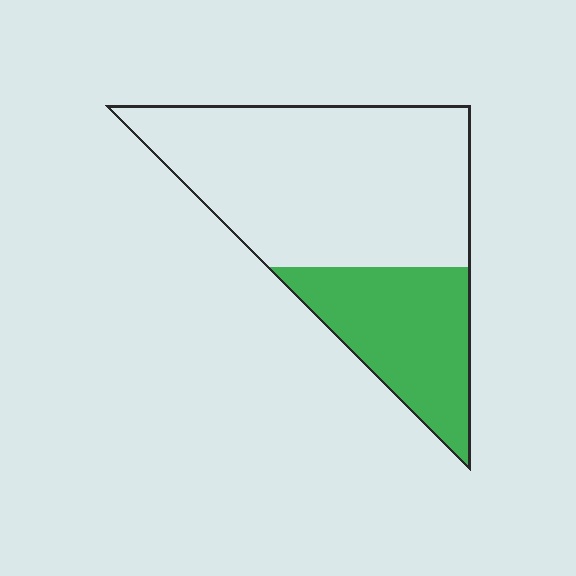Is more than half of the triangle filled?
No.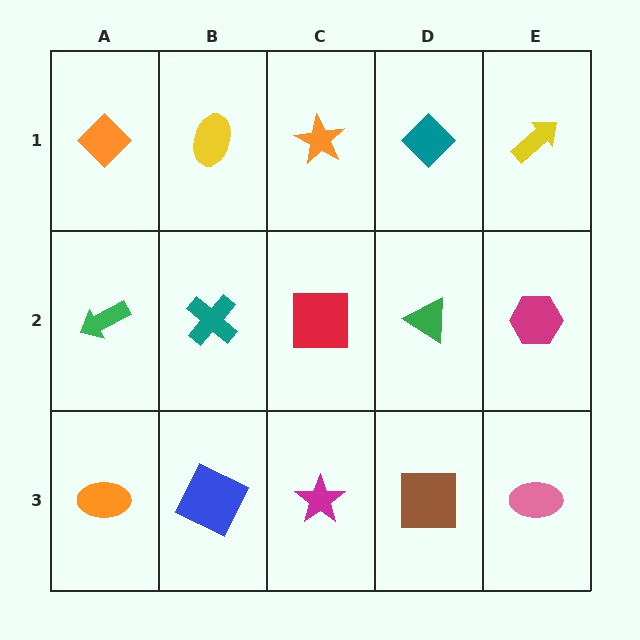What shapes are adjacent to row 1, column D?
A green triangle (row 2, column D), an orange star (row 1, column C), a yellow arrow (row 1, column E).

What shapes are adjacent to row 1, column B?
A teal cross (row 2, column B), an orange diamond (row 1, column A), an orange star (row 1, column C).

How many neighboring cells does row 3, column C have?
3.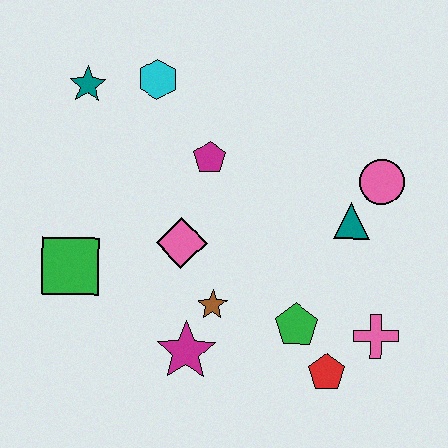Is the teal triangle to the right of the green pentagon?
Yes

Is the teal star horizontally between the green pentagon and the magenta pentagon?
No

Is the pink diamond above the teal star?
No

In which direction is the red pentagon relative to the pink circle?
The red pentagon is below the pink circle.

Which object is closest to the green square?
The pink diamond is closest to the green square.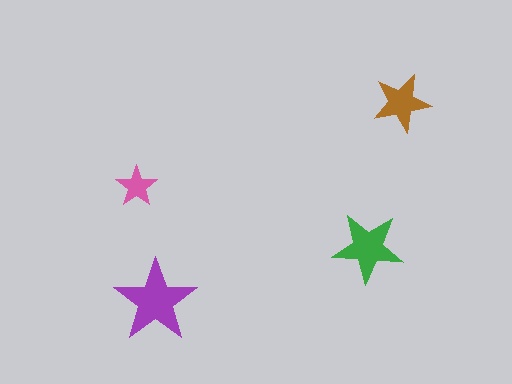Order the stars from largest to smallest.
the purple one, the green one, the brown one, the pink one.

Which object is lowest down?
The purple star is bottommost.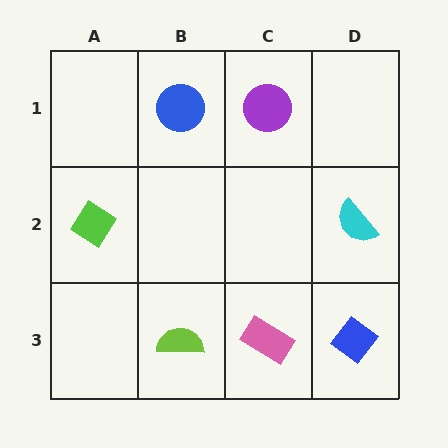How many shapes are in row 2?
2 shapes.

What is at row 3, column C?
A pink rectangle.